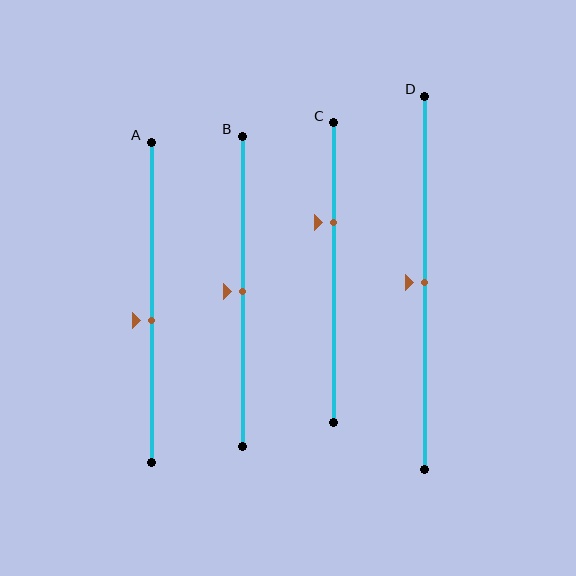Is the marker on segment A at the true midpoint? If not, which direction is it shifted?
No, the marker on segment A is shifted downward by about 6% of the segment length.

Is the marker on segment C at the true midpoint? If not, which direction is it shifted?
No, the marker on segment C is shifted upward by about 17% of the segment length.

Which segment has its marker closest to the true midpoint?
Segment B has its marker closest to the true midpoint.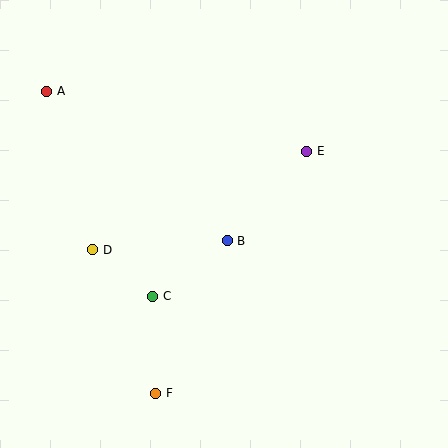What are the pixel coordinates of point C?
Point C is at (153, 296).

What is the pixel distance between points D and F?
The distance between D and F is 156 pixels.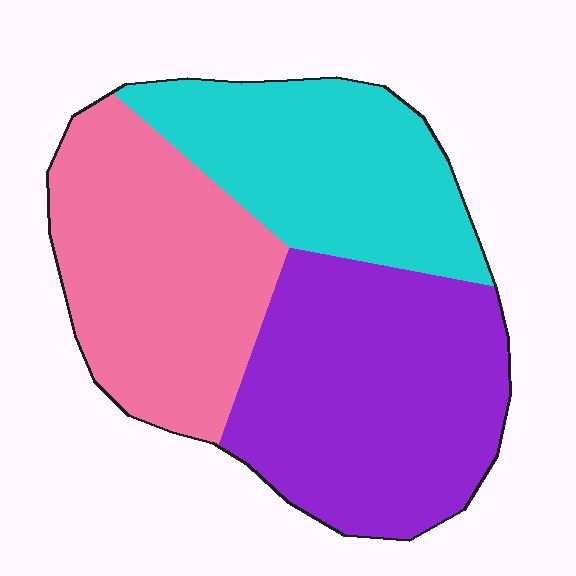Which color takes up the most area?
Purple, at roughly 40%.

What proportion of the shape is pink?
Pink takes up about one third (1/3) of the shape.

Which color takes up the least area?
Cyan, at roughly 30%.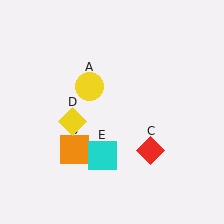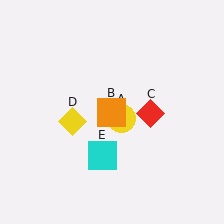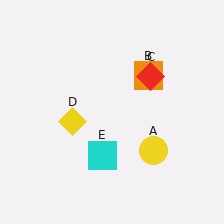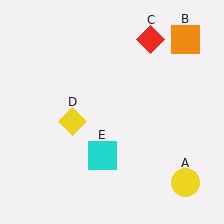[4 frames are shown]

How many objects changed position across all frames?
3 objects changed position: yellow circle (object A), orange square (object B), red diamond (object C).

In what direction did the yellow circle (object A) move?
The yellow circle (object A) moved down and to the right.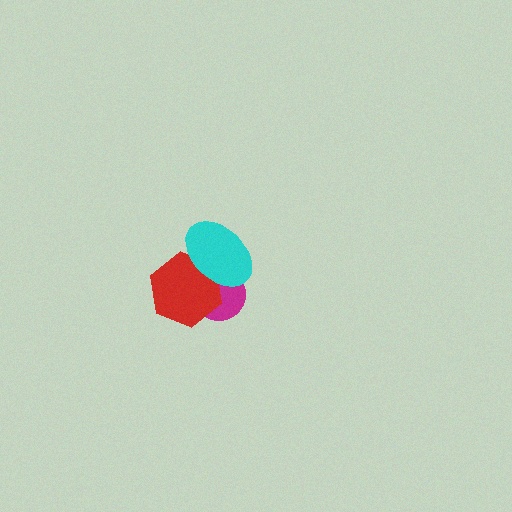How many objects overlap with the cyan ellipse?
2 objects overlap with the cyan ellipse.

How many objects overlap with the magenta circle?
2 objects overlap with the magenta circle.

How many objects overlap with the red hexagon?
2 objects overlap with the red hexagon.